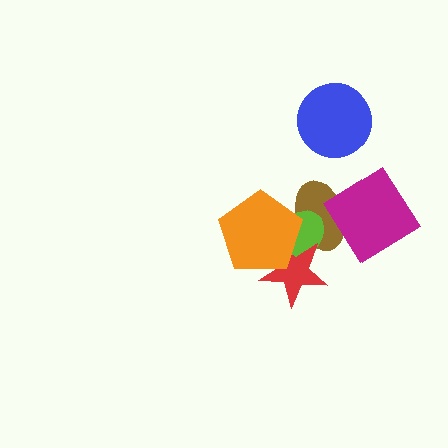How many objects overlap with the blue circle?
0 objects overlap with the blue circle.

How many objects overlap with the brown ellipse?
4 objects overlap with the brown ellipse.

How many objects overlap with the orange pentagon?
3 objects overlap with the orange pentagon.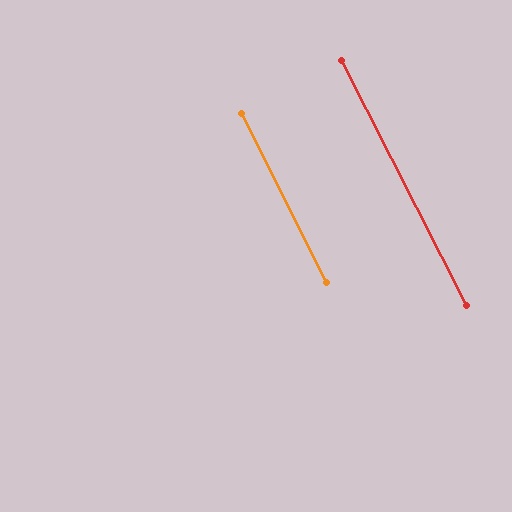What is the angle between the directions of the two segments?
Approximately 0 degrees.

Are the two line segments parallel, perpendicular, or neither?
Parallel — their directions differ by only 0.5°.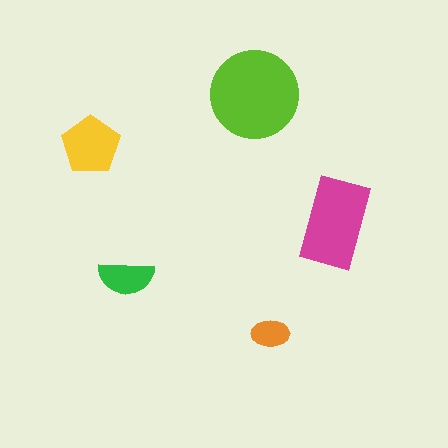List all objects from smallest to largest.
The orange ellipse, the green semicircle, the yellow pentagon, the magenta rectangle, the lime circle.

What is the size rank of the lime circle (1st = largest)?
1st.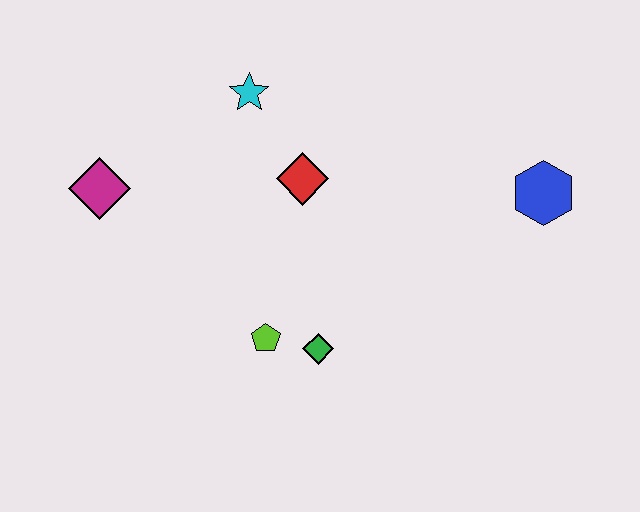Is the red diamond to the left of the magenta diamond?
No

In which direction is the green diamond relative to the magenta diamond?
The green diamond is to the right of the magenta diamond.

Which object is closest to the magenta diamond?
The cyan star is closest to the magenta diamond.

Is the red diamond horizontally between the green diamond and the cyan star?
Yes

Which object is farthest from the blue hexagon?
The magenta diamond is farthest from the blue hexagon.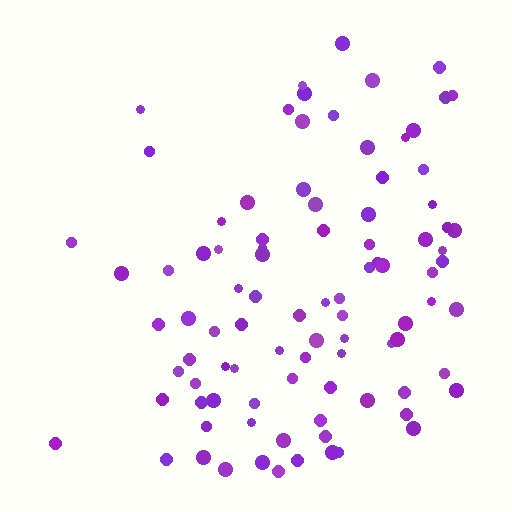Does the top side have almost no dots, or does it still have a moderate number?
Still a moderate number, just noticeably fewer than the bottom.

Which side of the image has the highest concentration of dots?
The bottom.